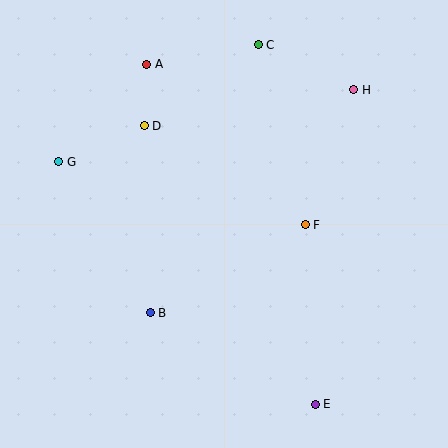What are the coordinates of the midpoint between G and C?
The midpoint between G and C is at (159, 103).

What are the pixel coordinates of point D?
Point D is at (144, 126).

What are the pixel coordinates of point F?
Point F is at (305, 225).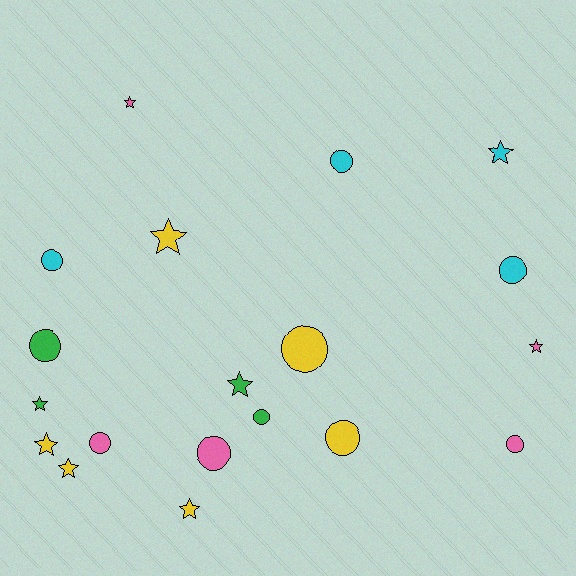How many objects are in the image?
There are 19 objects.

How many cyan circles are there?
There are 3 cyan circles.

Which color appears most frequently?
Yellow, with 6 objects.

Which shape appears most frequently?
Circle, with 10 objects.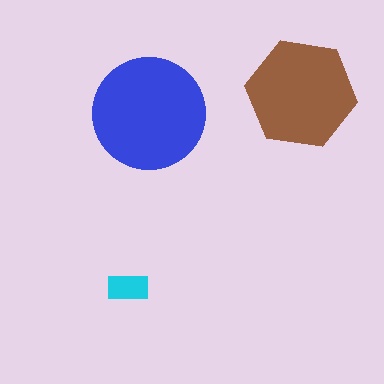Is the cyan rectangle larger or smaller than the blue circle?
Smaller.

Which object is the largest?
The blue circle.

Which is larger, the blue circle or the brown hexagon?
The blue circle.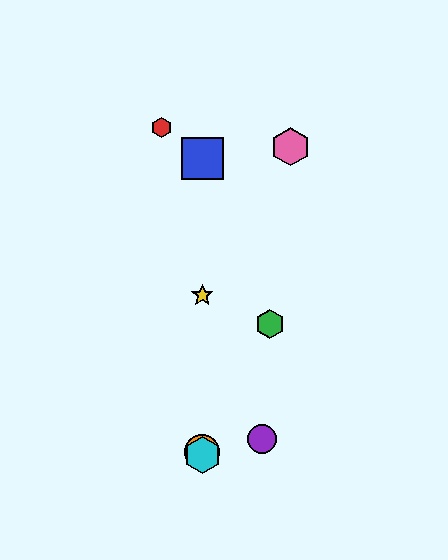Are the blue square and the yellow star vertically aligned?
Yes, both are at x≈202.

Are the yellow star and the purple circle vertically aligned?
No, the yellow star is at x≈202 and the purple circle is at x≈262.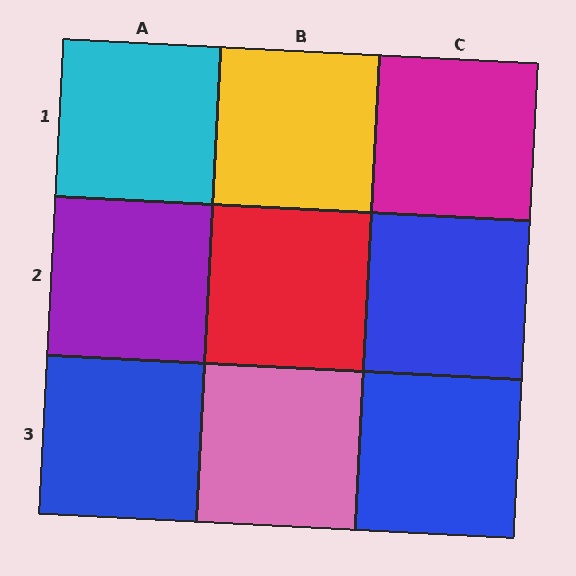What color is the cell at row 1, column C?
Magenta.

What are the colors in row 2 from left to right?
Purple, red, blue.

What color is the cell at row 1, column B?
Yellow.